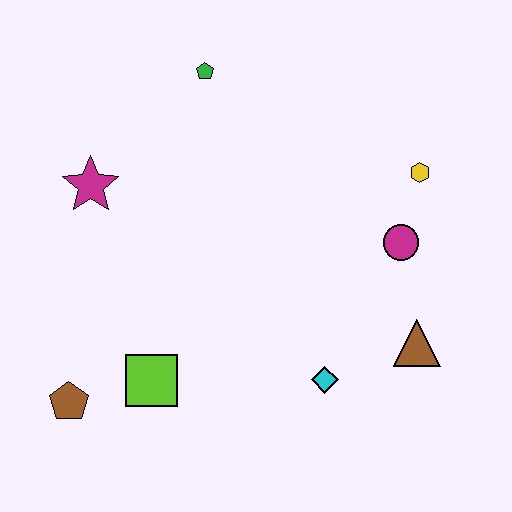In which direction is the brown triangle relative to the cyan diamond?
The brown triangle is to the right of the cyan diamond.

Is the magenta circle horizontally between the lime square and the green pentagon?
No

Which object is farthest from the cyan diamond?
The green pentagon is farthest from the cyan diamond.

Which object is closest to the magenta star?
The green pentagon is closest to the magenta star.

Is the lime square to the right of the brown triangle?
No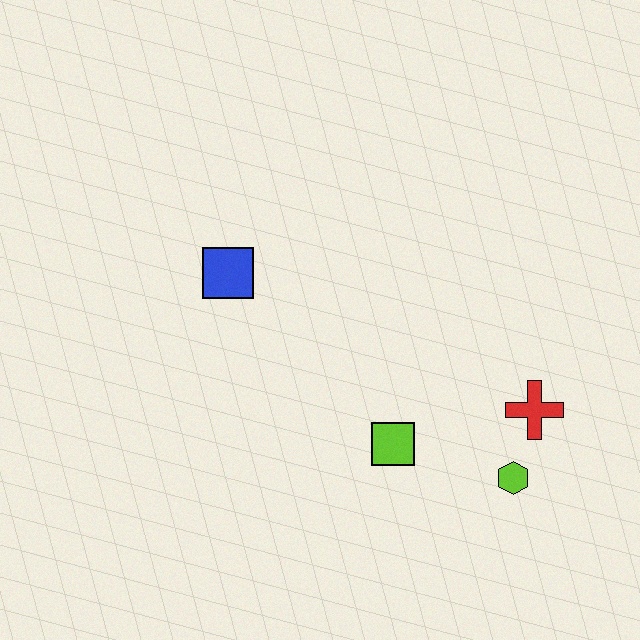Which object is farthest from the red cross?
The blue square is farthest from the red cross.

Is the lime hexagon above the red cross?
No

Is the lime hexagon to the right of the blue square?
Yes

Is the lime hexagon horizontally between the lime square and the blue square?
No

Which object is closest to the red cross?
The lime hexagon is closest to the red cross.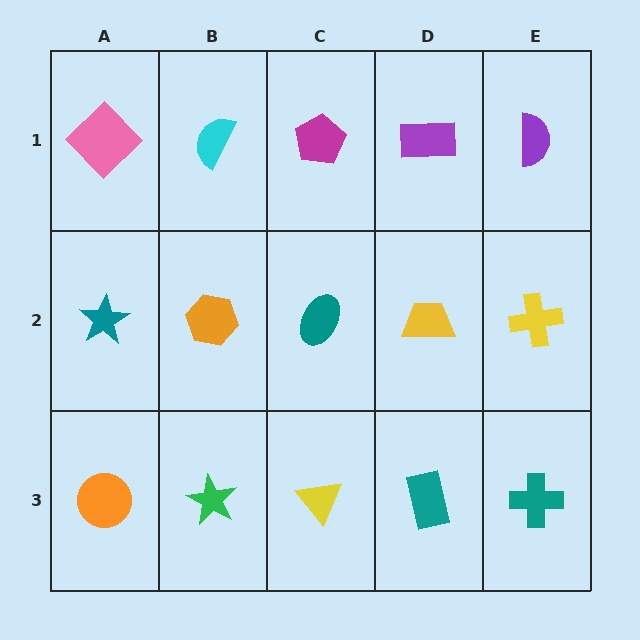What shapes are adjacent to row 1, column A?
A teal star (row 2, column A), a cyan semicircle (row 1, column B).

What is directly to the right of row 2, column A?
An orange hexagon.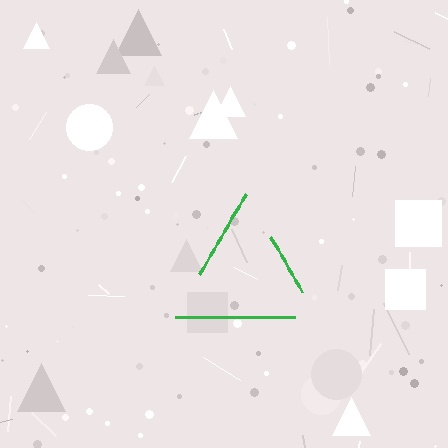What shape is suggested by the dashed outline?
The dashed outline suggests a triangle.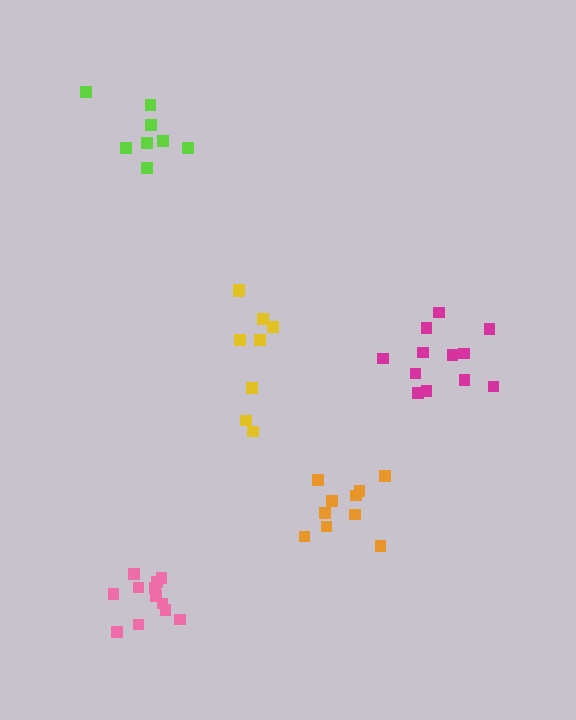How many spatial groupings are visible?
There are 5 spatial groupings.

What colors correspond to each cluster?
The clusters are colored: pink, yellow, lime, orange, magenta.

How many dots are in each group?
Group 1: 12 dots, Group 2: 9 dots, Group 3: 8 dots, Group 4: 10 dots, Group 5: 12 dots (51 total).